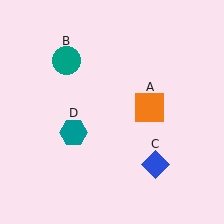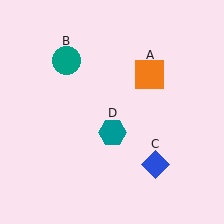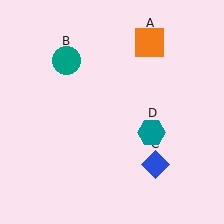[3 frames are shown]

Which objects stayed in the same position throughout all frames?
Teal circle (object B) and blue diamond (object C) remained stationary.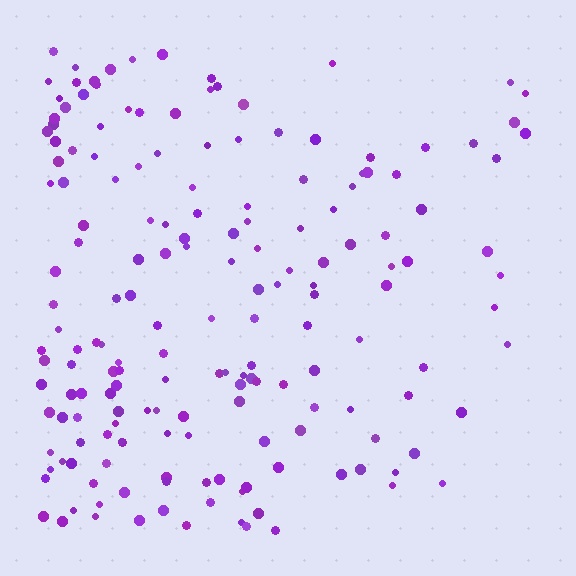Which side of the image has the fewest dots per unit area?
The right.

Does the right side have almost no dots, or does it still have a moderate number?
Still a moderate number, just noticeably fewer than the left.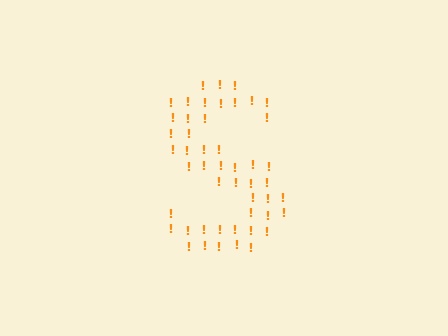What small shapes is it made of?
It is made of small exclamation marks.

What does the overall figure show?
The overall figure shows the letter S.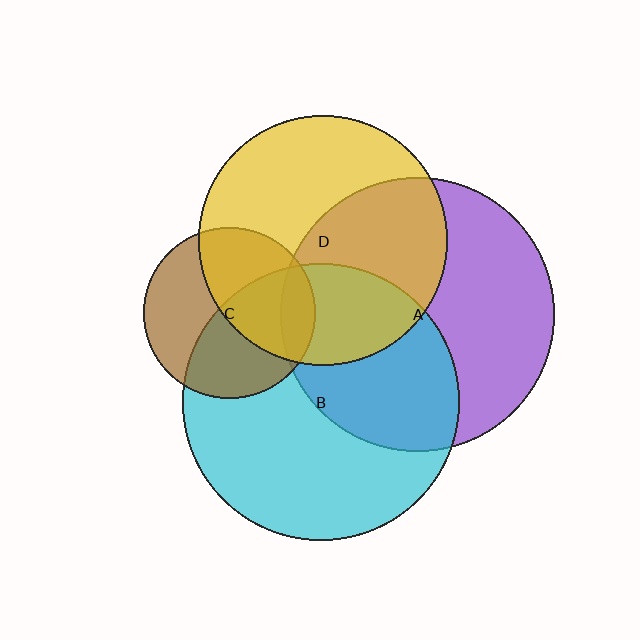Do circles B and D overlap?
Yes.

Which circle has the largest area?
Circle B (cyan).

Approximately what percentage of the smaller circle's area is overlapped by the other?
Approximately 30%.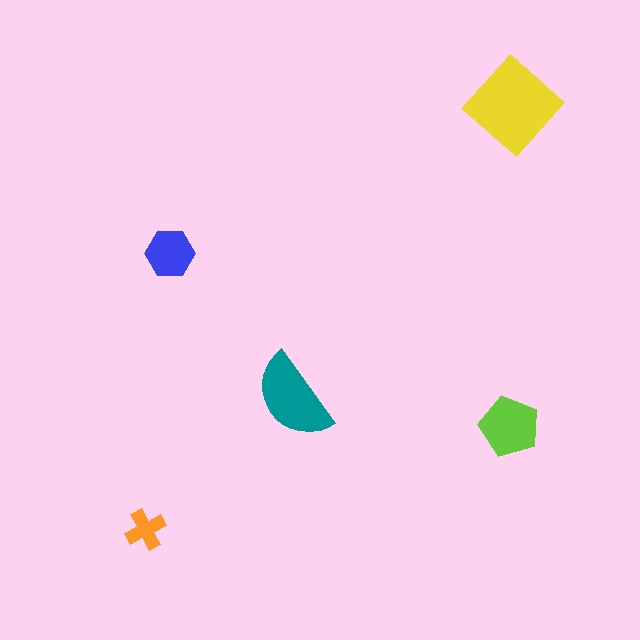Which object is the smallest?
The orange cross.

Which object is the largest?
The yellow diamond.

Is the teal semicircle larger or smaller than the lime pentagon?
Larger.